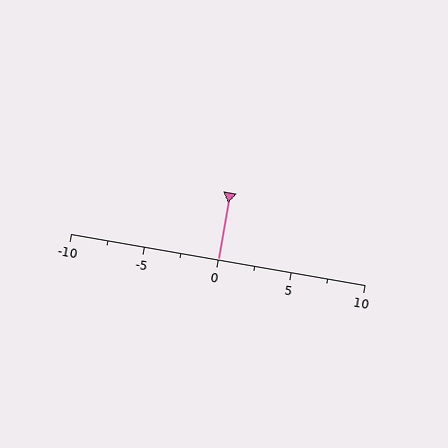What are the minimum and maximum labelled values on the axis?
The axis runs from -10 to 10.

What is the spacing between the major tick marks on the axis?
The major ticks are spaced 5 apart.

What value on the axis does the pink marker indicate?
The marker indicates approximately 0.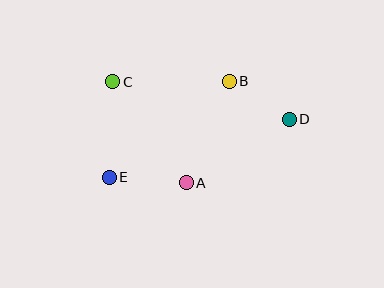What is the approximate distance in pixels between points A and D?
The distance between A and D is approximately 121 pixels.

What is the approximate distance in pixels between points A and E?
The distance between A and E is approximately 77 pixels.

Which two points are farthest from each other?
Points D and E are farthest from each other.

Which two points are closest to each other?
Points B and D are closest to each other.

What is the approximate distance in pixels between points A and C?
The distance between A and C is approximately 125 pixels.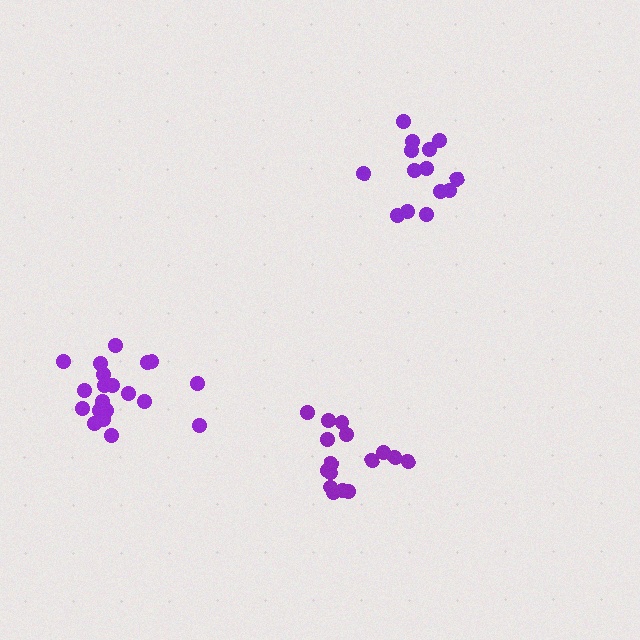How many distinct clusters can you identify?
There are 3 distinct clusters.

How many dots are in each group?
Group 1: 14 dots, Group 2: 20 dots, Group 3: 16 dots (50 total).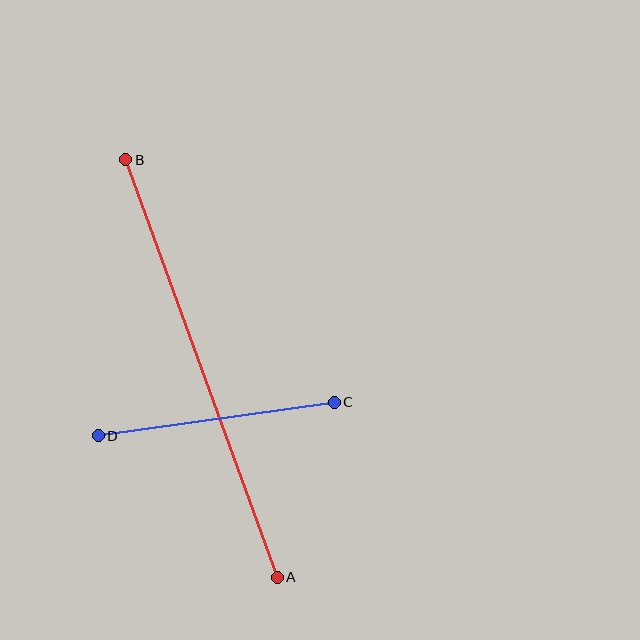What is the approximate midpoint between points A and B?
The midpoint is at approximately (202, 369) pixels.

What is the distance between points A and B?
The distance is approximately 444 pixels.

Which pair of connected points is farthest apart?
Points A and B are farthest apart.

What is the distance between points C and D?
The distance is approximately 238 pixels.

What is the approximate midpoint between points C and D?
The midpoint is at approximately (216, 419) pixels.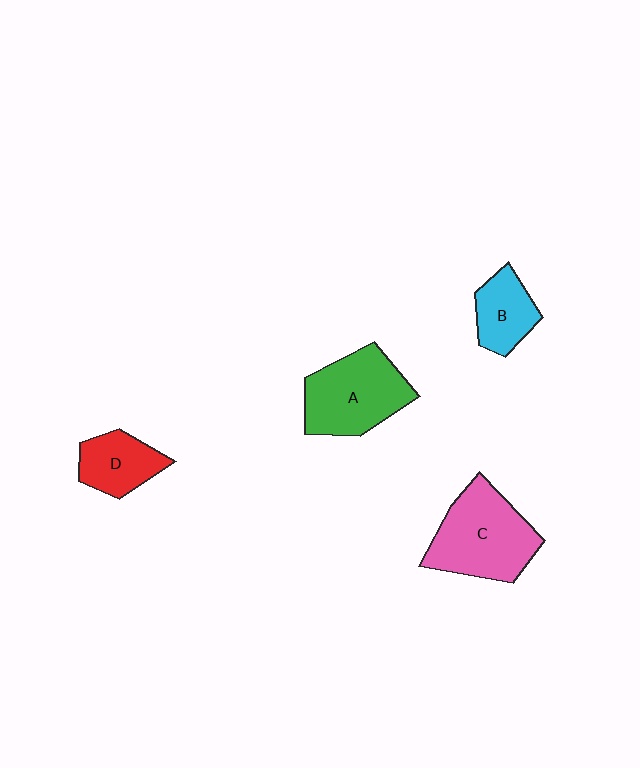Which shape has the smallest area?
Shape B (cyan).